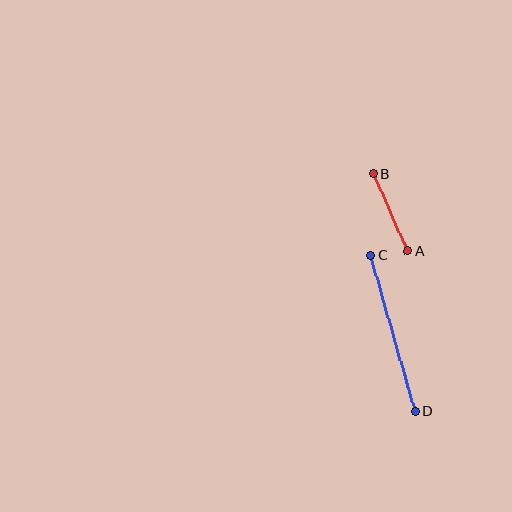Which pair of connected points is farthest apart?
Points C and D are farthest apart.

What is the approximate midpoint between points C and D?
The midpoint is at approximately (393, 334) pixels.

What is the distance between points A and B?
The distance is approximately 84 pixels.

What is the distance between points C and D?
The distance is approximately 162 pixels.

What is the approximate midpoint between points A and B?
The midpoint is at approximately (391, 213) pixels.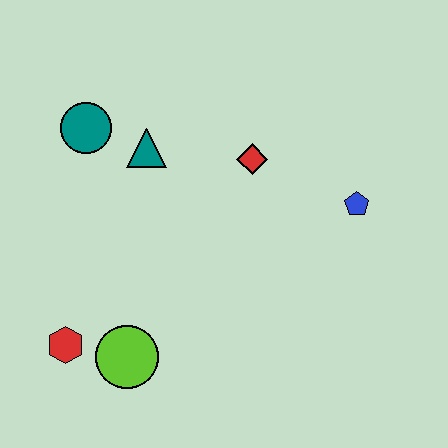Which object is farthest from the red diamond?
The red hexagon is farthest from the red diamond.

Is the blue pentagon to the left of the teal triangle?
No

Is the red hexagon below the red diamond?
Yes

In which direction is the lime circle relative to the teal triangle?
The lime circle is below the teal triangle.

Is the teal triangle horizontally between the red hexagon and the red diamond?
Yes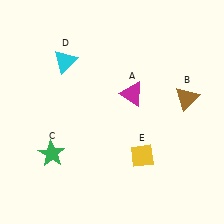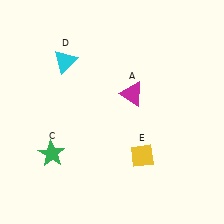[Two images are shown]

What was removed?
The brown triangle (B) was removed in Image 2.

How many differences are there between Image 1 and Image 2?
There is 1 difference between the two images.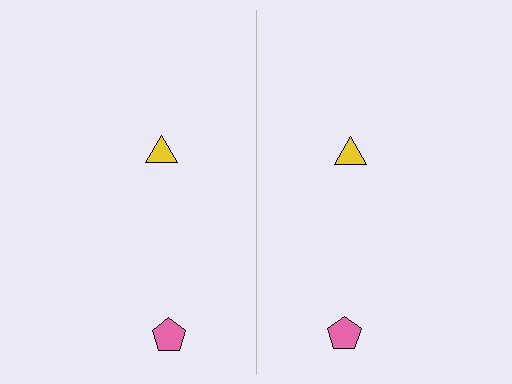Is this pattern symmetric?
Yes, this pattern has bilateral (reflection) symmetry.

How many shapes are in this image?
There are 4 shapes in this image.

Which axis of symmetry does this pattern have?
The pattern has a vertical axis of symmetry running through the center of the image.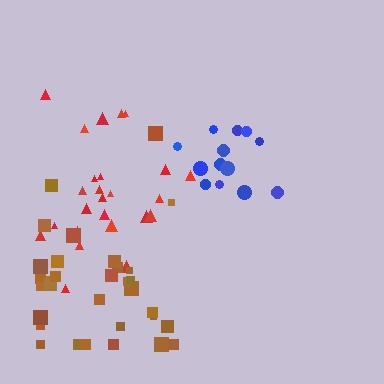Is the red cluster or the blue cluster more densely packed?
Blue.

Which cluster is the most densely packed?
Blue.